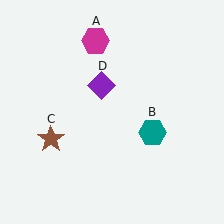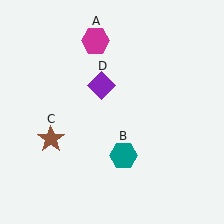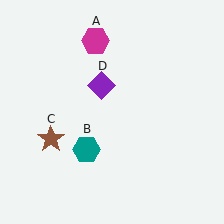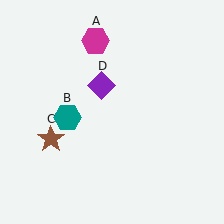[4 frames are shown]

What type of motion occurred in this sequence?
The teal hexagon (object B) rotated clockwise around the center of the scene.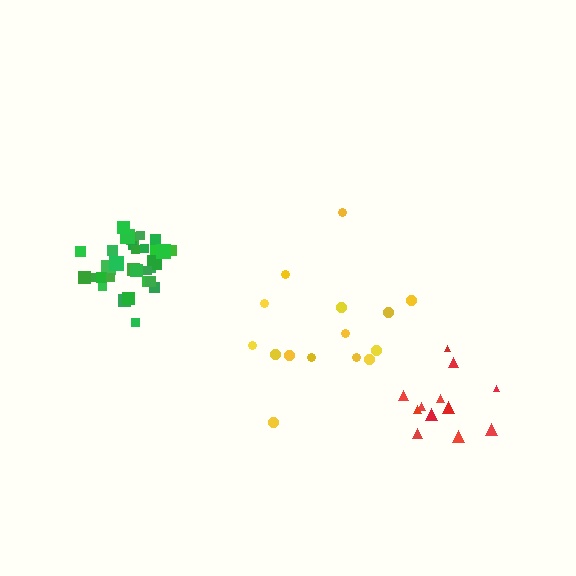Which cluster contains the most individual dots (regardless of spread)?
Green (31).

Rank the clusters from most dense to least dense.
green, red, yellow.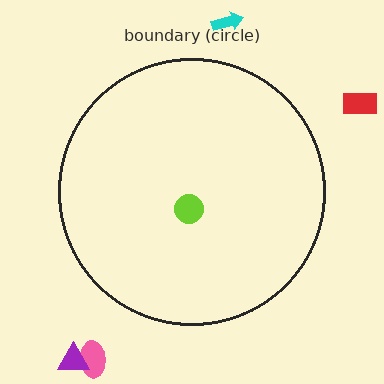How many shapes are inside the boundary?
1 inside, 4 outside.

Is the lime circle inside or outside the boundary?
Inside.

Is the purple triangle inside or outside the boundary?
Outside.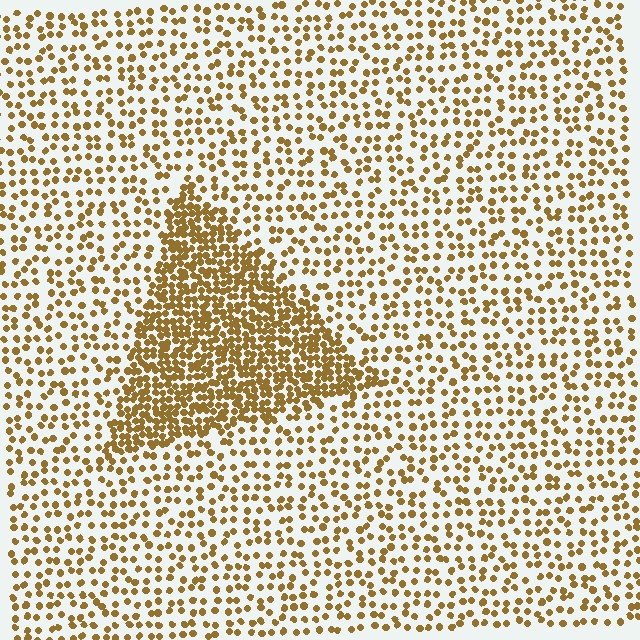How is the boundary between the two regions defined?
The boundary is defined by a change in element density (approximately 2.5x ratio). All elements are the same color, size, and shape.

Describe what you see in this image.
The image contains small brown elements arranged at two different densities. A triangle-shaped region is visible where the elements are more densely packed than the surrounding area.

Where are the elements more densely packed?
The elements are more densely packed inside the triangle boundary.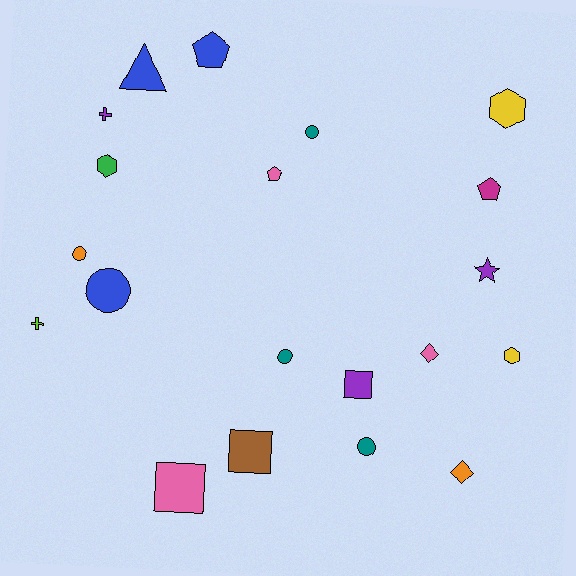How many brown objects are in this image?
There is 1 brown object.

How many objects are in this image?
There are 20 objects.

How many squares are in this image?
There are 3 squares.